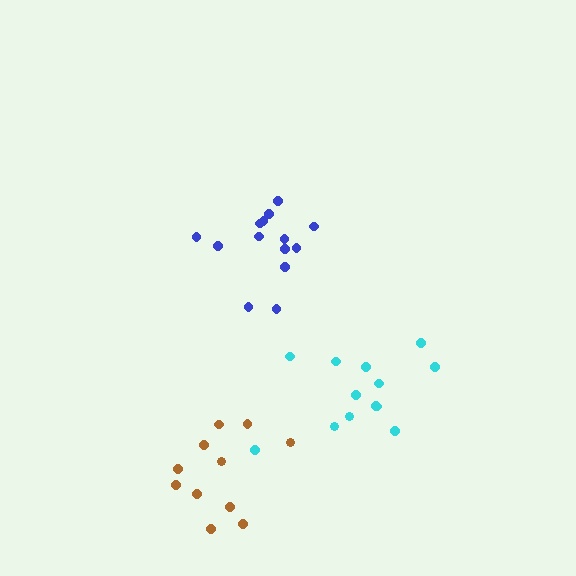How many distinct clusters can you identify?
There are 3 distinct clusters.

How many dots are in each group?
Group 1: 13 dots, Group 2: 14 dots, Group 3: 11 dots (38 total).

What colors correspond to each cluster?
The clusters are colored: cyan, blue, brown.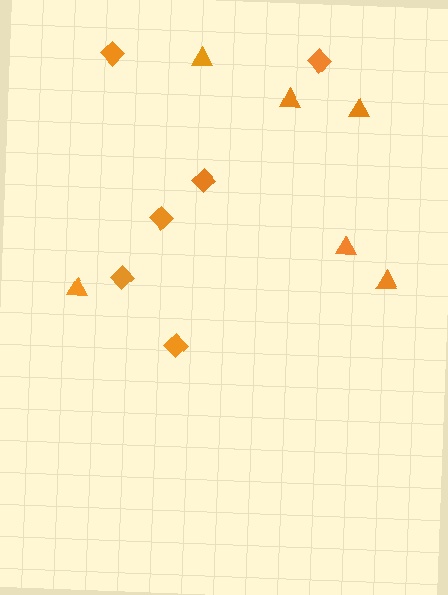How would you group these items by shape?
There are 2 groups: one group of triangles (6) and one group of diamonds (6).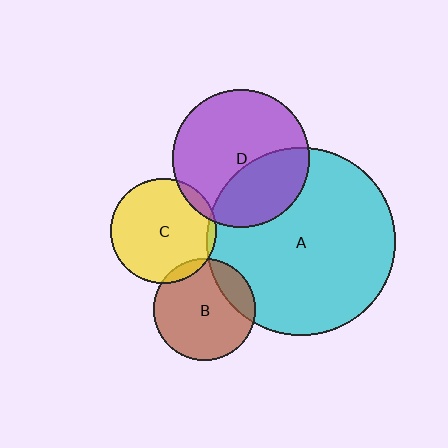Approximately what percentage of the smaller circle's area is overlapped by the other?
Approximately 20%.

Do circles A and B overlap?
Yes.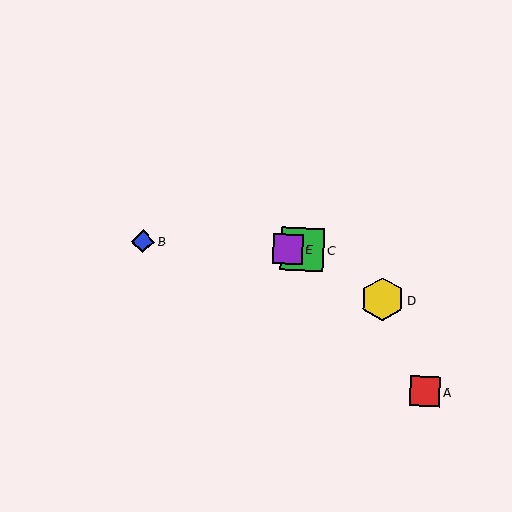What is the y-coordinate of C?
Object C is at y≈250.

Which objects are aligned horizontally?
Objects B, C, E are aligned horizontally.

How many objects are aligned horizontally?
3 objects (B, C, E) are aligned horizontally.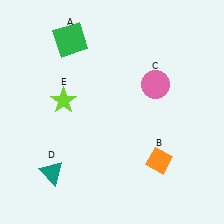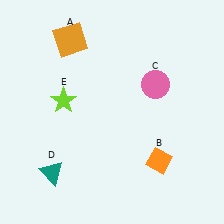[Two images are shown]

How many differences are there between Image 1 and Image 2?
There is 1 difference between the two images.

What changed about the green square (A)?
In Image 1, A is green. In Image 2, it changed to orange.